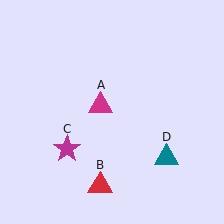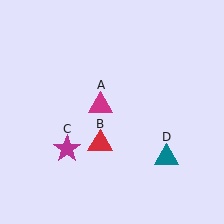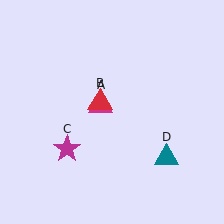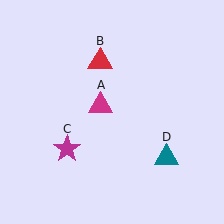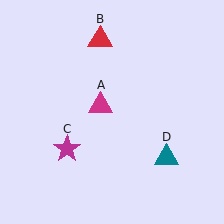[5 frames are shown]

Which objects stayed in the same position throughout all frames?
Magenta triangle (object A) and magenta star (object C) and teal triangle (object D) remained stationary.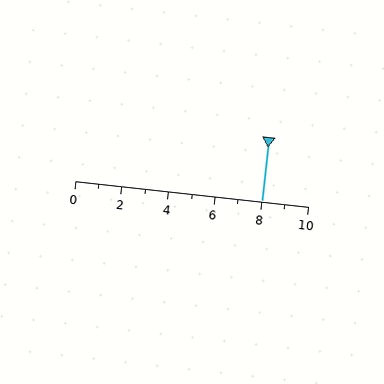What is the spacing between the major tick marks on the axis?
The major ticks are spaced 2 apart.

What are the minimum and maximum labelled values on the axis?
The axis runs from 0 to 10.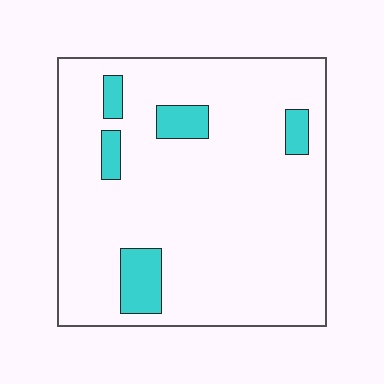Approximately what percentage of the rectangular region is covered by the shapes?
Approximately 10%.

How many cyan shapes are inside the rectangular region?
5.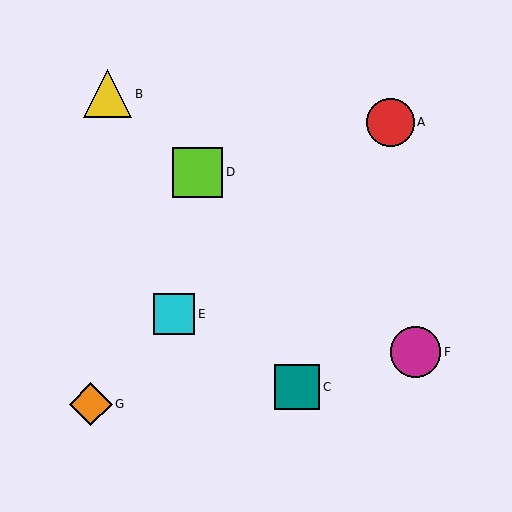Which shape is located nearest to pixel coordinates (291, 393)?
The teal square (labeled C) at (297, 387) is nearest to that location.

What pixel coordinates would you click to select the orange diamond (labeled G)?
Click at (91, 404) to select the orange diamond G.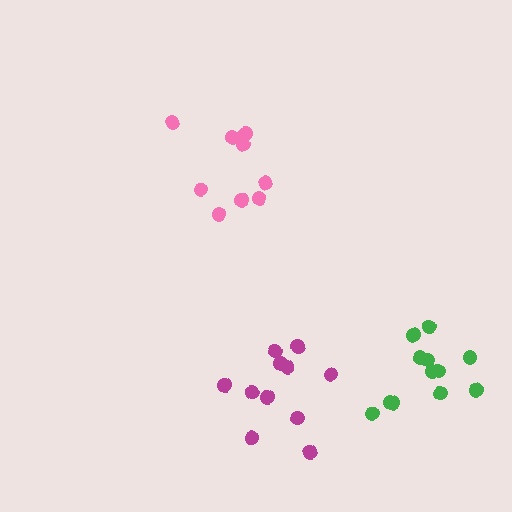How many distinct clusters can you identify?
There are 3 distinct clusters.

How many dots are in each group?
Group 1: 10 dots, Group 2: 11 dots, Group 3: 12 dots (33 total).